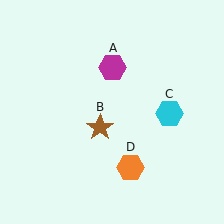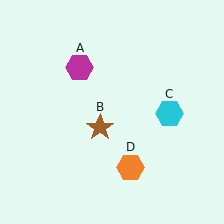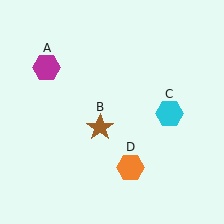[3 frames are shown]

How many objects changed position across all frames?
1 object changed position: magenta hexagon (object A).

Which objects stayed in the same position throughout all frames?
Brown star (object B) and cyan hexagon (object C) and orange hexagon (object D) remained stationary.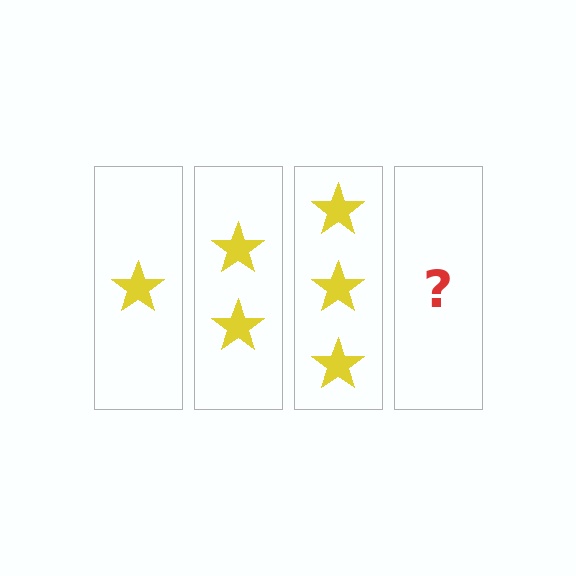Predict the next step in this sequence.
The next step is 4 stars.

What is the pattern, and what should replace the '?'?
The pattern is that each step adds one more star. The '?' should be 4 stars.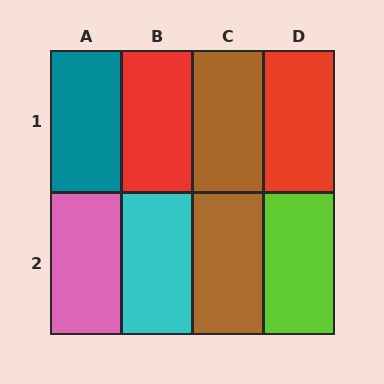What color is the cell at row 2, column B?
Cyan.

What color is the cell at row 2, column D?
Lime.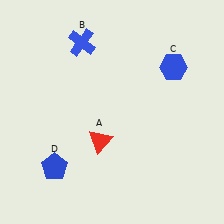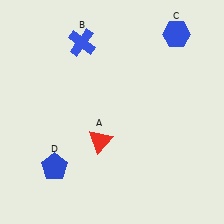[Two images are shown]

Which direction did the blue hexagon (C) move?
The blue hexagon (C) moved up.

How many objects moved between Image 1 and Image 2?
1 object moved between the two images.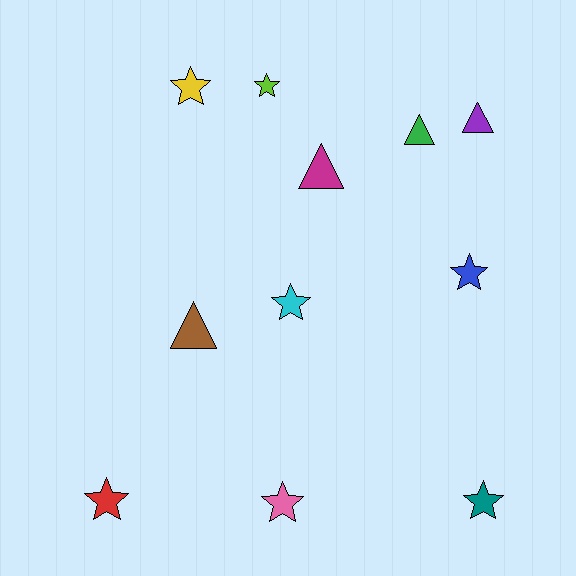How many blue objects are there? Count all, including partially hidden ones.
There is 1 blue object.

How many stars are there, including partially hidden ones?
There are 7 stars.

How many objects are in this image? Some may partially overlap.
There are 11 objects.